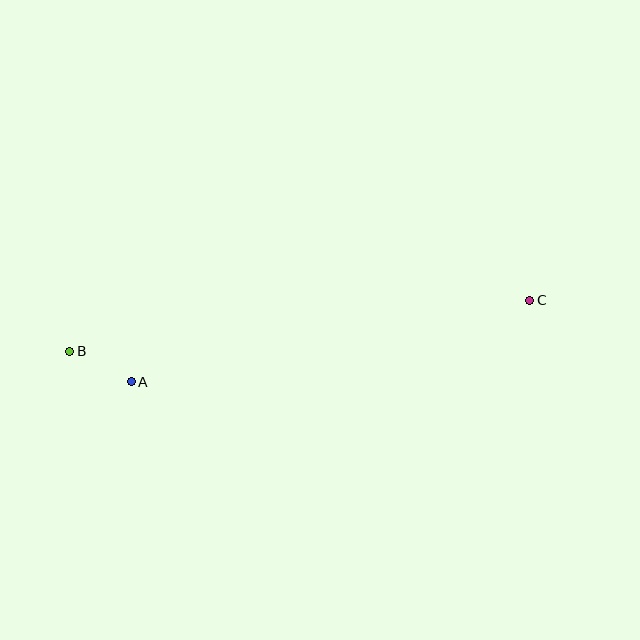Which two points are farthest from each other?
Points B and C are farthest from each other.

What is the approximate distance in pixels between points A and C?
The distance between A and C is approximately 406 pixels.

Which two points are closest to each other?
Points A and B are closest to each other.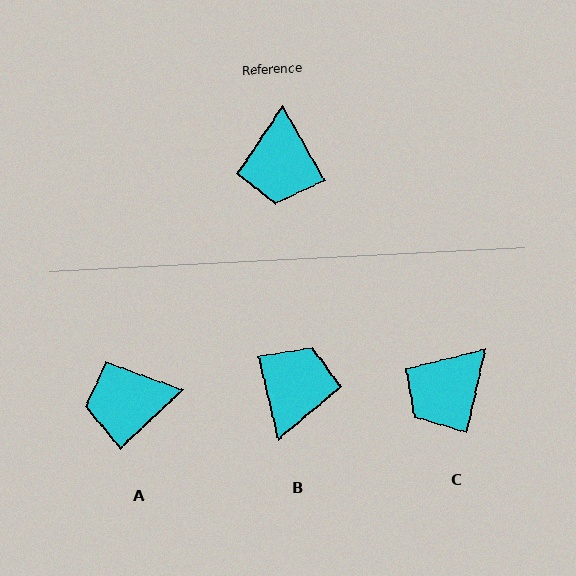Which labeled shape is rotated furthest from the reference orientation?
B, about 164 degrees away.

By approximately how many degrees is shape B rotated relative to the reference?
Approximately 164 degrees counter-clockwise.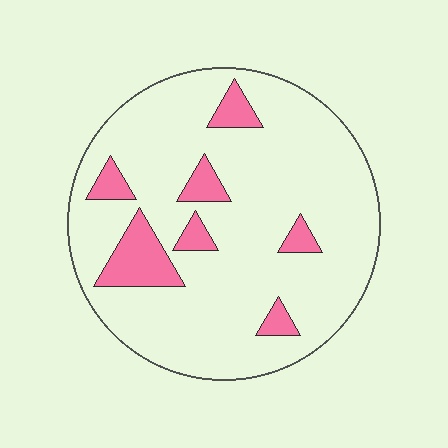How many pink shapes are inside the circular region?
7.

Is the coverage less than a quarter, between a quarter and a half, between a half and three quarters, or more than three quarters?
Less than a quarter.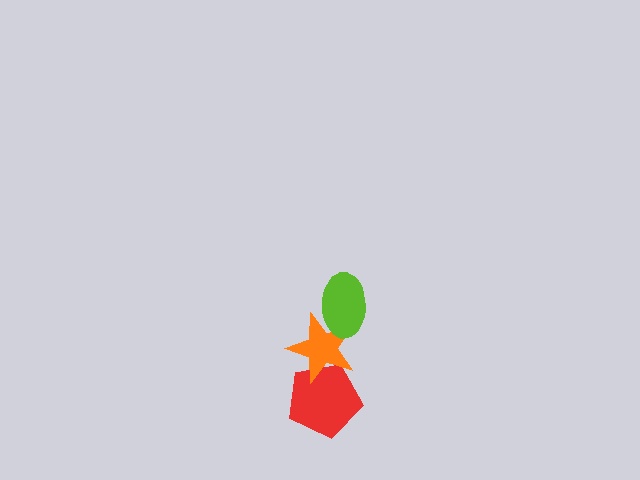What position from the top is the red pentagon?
The red pentagon is 3rd from the top.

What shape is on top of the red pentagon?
The orange star is on top of the red pentagon.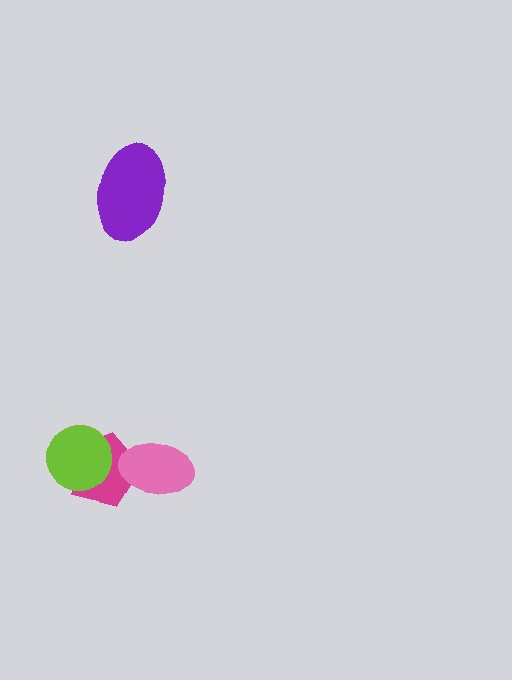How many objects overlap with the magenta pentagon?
2 objects overlap with the magenta pentagon.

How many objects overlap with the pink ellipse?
1 object overlaps with the pink ellipse.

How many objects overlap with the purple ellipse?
0 objects overlap with the purple ellipse.